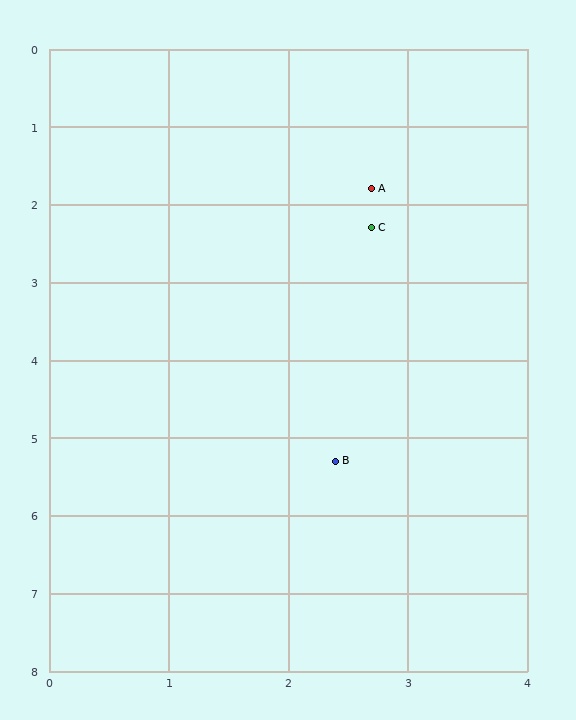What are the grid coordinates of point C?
Point C is at approximately (2.7, 2.3).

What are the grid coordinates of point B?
Point B is at approximately (2.4, 5.3).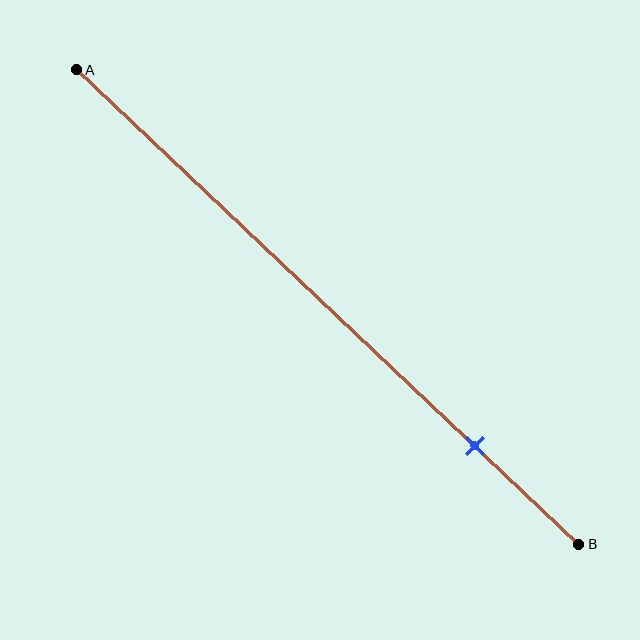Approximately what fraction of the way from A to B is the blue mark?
The blue mark is approximately 80% of the way from A to B.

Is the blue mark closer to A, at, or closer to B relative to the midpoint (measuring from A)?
The blue mark is closer to point B than the midpoint of segment AB.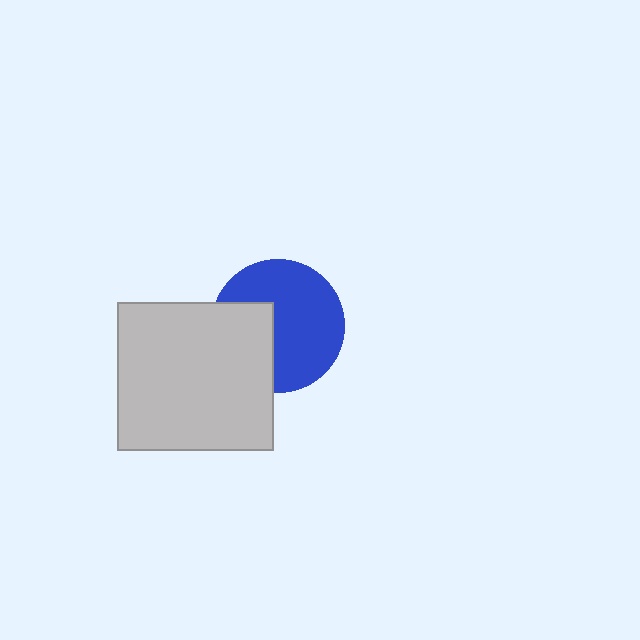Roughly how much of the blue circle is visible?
Most of it is visible (roughly 67%).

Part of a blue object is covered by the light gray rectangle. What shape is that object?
It is a circle.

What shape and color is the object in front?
The object in front is a light gray rectangle.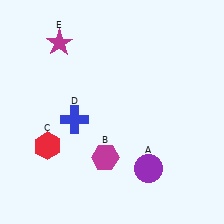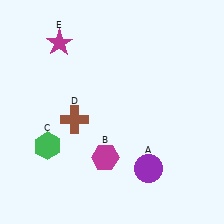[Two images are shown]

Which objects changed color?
C changed from red to green. D changed from blue to brown.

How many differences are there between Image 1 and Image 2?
There are 2 differences between the two images.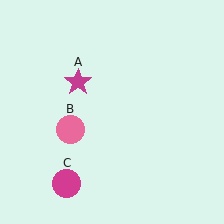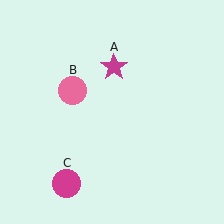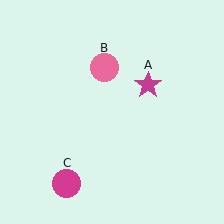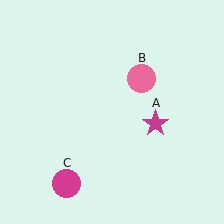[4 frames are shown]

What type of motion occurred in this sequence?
The magenta star (object A), pink circle (object B) rotated clockwise around the center of the scene.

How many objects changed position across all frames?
2 objects changed position: magenta star (object A), pink circle (object B).